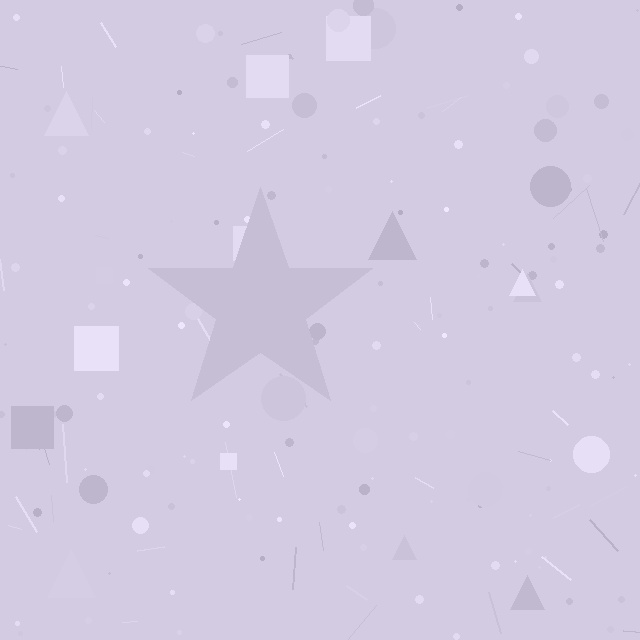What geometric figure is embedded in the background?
A star is embedded in the background.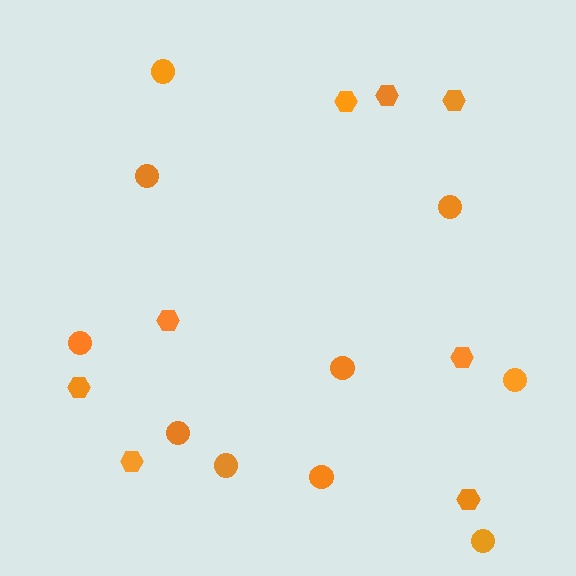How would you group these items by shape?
There are 2 groups: one group of hexagons (8) and one group of circles (10).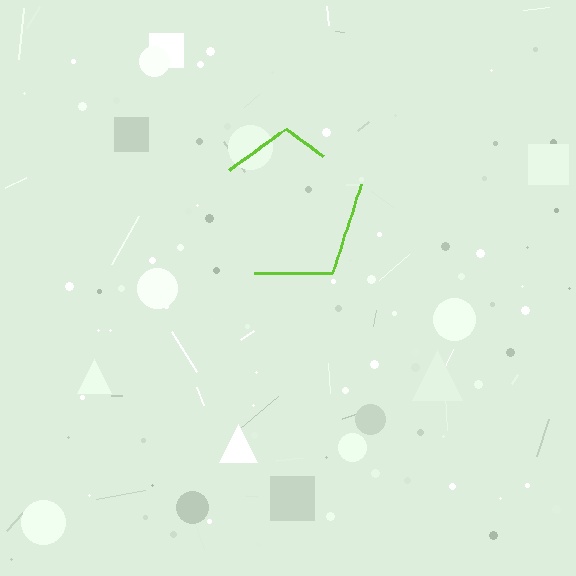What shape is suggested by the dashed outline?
The dashed outline suggests a pentagon.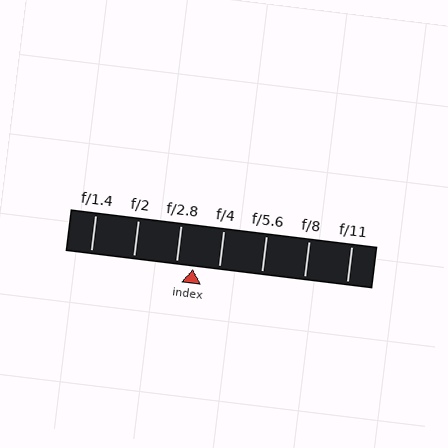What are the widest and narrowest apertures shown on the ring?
The widest aperture shown is f/1.4 and the narrowest is f/11.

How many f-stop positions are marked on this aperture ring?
There are 7 f-stop positions marked.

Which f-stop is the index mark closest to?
The index mark is closest to f/2.8.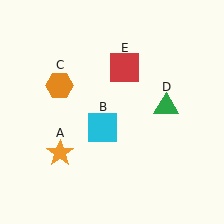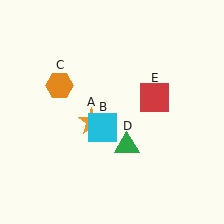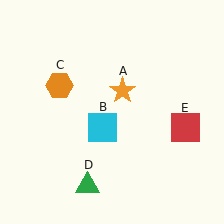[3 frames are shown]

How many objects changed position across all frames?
3 objects changed position: orange star (object A), green triangle (object D), red square (object E).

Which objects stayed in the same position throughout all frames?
Cyan square (object B) and orange hexagon (object C) remained stationary.